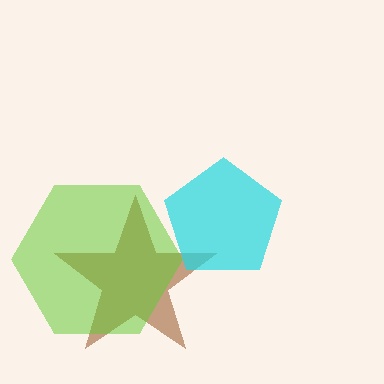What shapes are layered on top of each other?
The layered shapes are: a brown star, a cyan pentagon, a lime hexagon.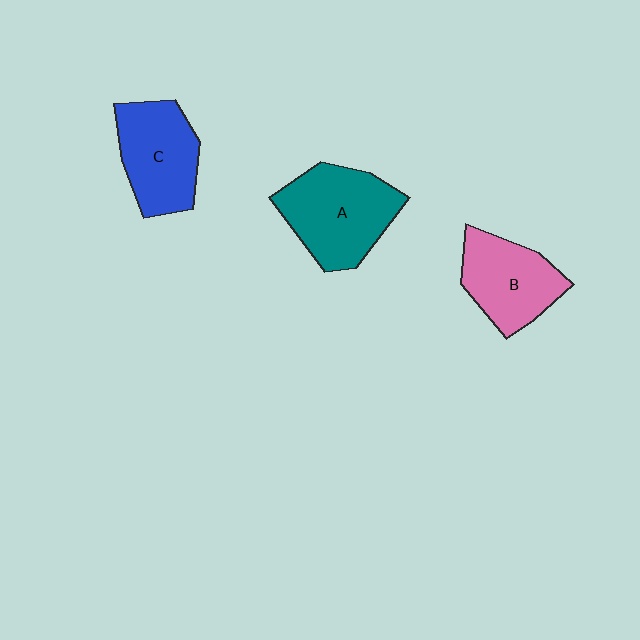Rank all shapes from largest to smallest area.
From largest to smallest: A (teal), C (blue), B (pink).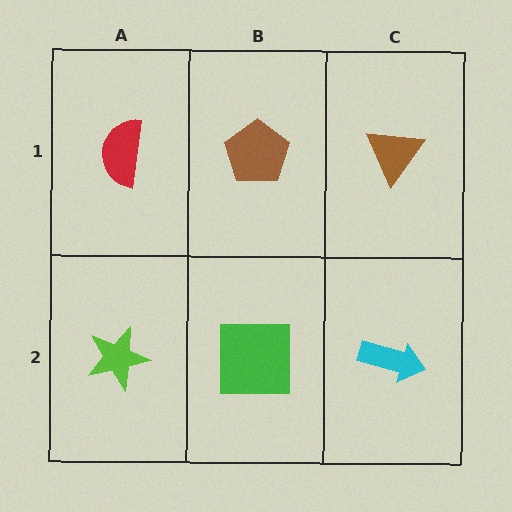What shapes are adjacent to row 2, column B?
A brown pentagon (row 1, column B), a lime star (row 2, column A), a cyan arrow (row 2, column C).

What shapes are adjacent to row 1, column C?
A cyan arrow (row 2, column C), a brown pentagon (row 1, column B).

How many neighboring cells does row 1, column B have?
3.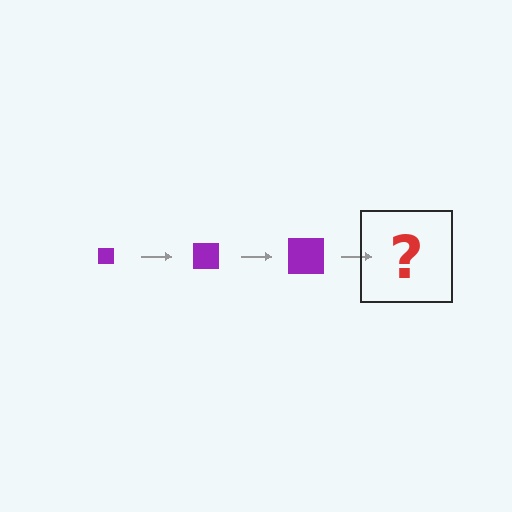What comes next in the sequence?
The next element should be a purple square, larger than the previous one.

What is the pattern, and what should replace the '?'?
The pattern is that the square gets progressively larger each step. The '?' should be a purple square, larger than the previous one.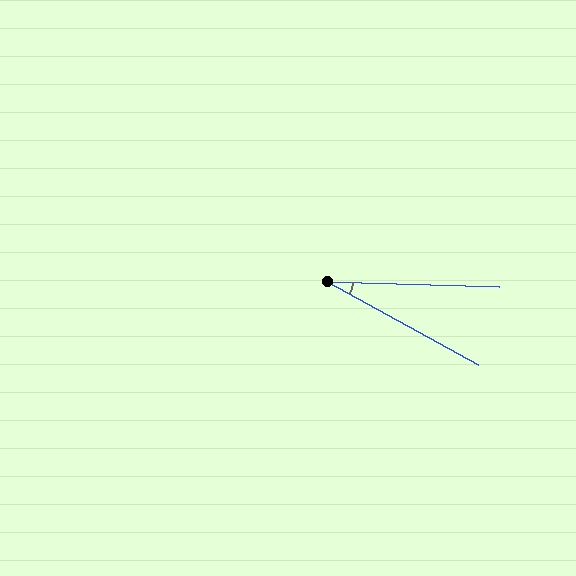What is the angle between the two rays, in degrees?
Approximately 27 degrees.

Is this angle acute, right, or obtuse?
It is acute.